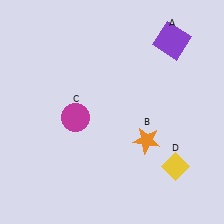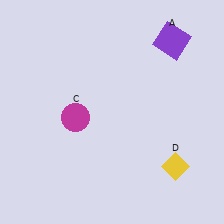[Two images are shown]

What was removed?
The orange star (B) was removed in Image 2.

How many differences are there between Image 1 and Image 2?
There is 1 difference between the two images.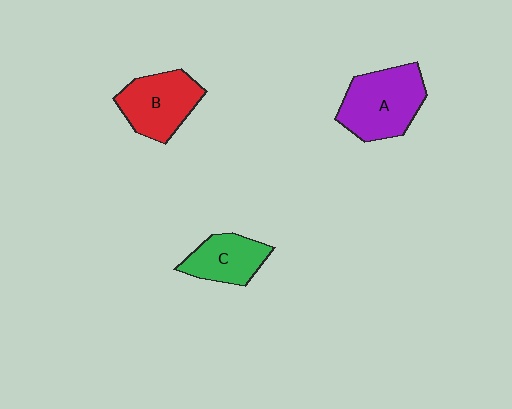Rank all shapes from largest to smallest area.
From largest to smallest: A (purple), B (red), C (green).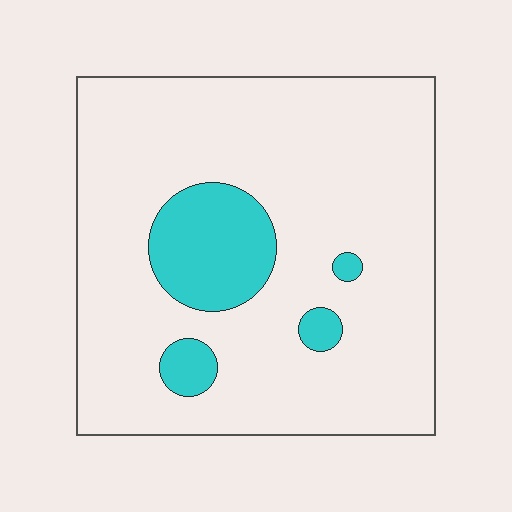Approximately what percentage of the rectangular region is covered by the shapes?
Approximately 15%.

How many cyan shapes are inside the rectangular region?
4.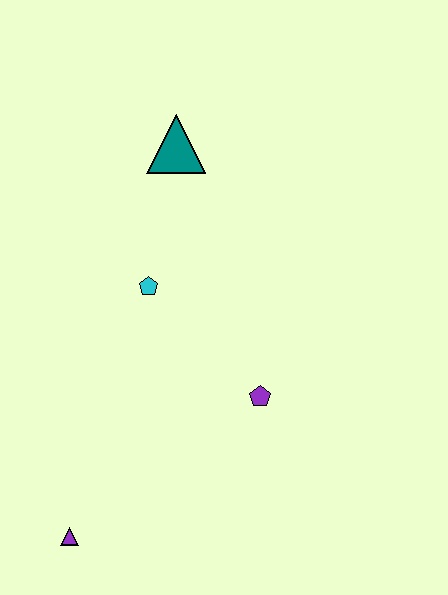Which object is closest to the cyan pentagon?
The teal triangle is closest to the cyan pentagon.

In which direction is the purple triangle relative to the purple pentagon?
The purple triangle is to the left of the purple pentagon.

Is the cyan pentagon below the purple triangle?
No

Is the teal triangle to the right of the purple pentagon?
No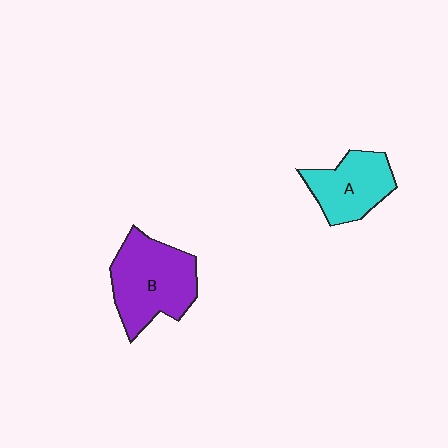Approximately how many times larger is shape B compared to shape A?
Approximately 1.4 times.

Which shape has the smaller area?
Shape A (cyan).